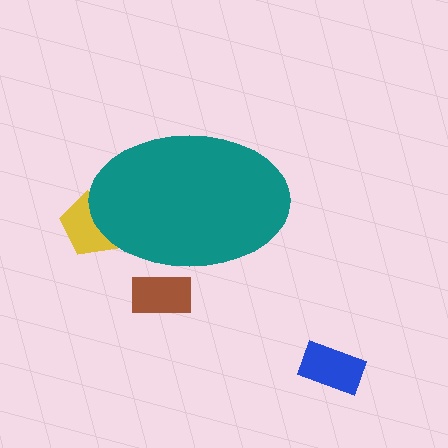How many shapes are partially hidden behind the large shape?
2 shapes are partially hidden.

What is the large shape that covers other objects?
A teal ellipse.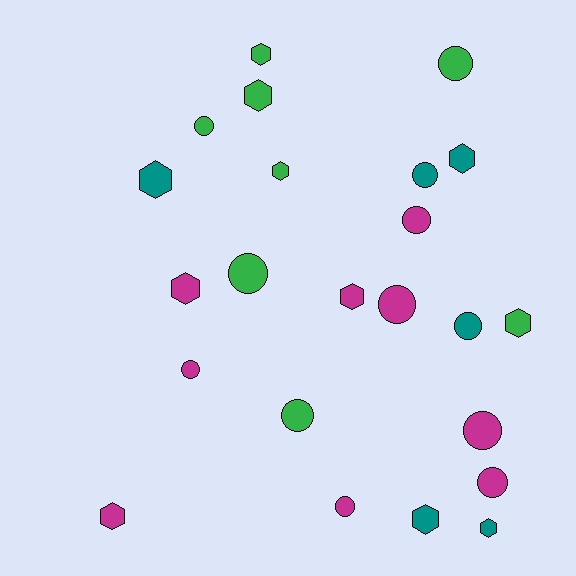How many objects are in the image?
There are 23 objects.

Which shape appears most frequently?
Circle, with 12 objects.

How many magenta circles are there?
There are 6 magenta circles.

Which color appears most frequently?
Magenta, with 9 objects.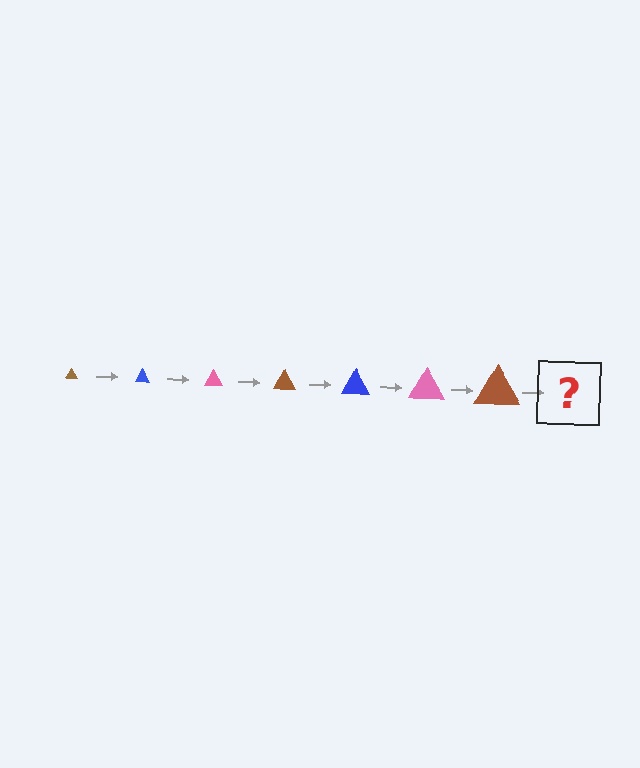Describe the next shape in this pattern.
It should be a blue triangle, larger than the previous one.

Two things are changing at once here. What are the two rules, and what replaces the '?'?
The two rules are that the triangle grows larger each step and the color cycles through brown, blue, and pink. The '?' should be a blue triangle, larger than the previous one.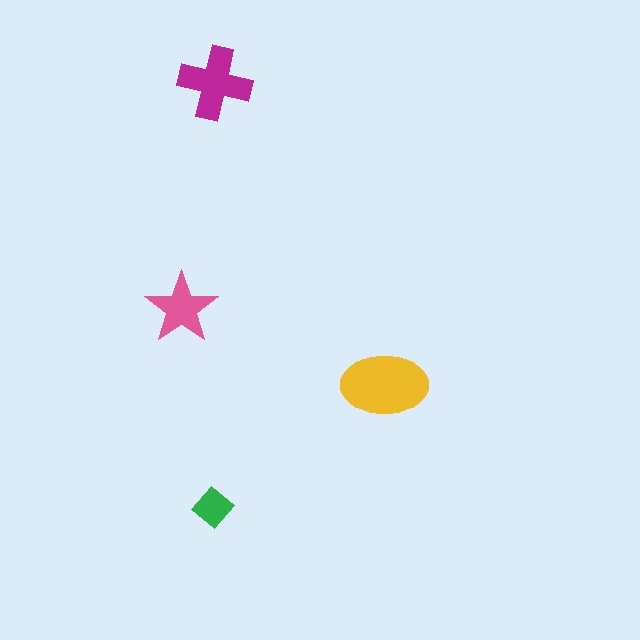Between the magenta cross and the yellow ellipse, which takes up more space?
The yellow ellipse.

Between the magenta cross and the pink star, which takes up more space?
The magenta cross.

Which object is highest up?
The magenta cross is topmost.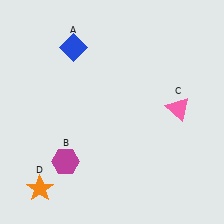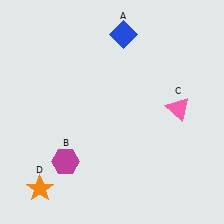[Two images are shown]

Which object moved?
The blue diamond (A) moved right.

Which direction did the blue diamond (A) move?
The blue diamond (A) moved right.